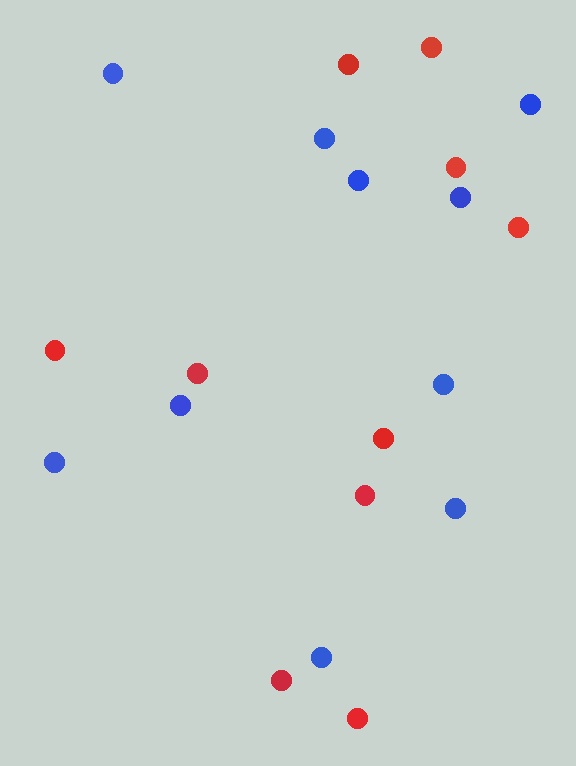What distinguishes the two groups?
There are 2 groups: one group of blue circles (10) and one group of red circles (10).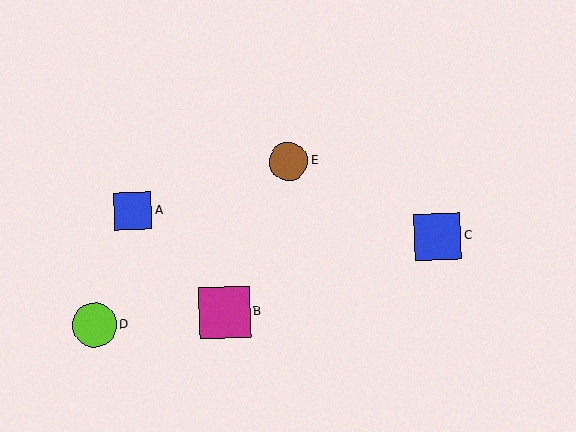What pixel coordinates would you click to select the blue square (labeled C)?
Click at (437, 237) to select the blue square C.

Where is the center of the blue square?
The center of the blue square is at (437, 237).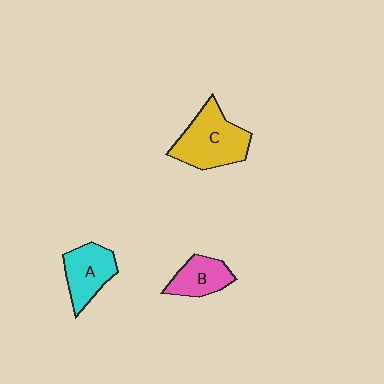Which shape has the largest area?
Shape C (yellow).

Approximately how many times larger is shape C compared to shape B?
Approximately 1.7 times.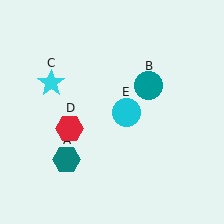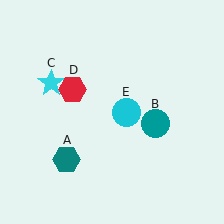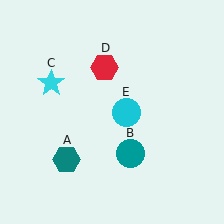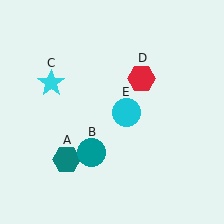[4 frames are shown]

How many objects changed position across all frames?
2 objects changed position: teal circle (object B), red hexagon (object D).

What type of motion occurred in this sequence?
The teal circle (object B), red hexagon (object D) rotated clockwise around the center of the scene.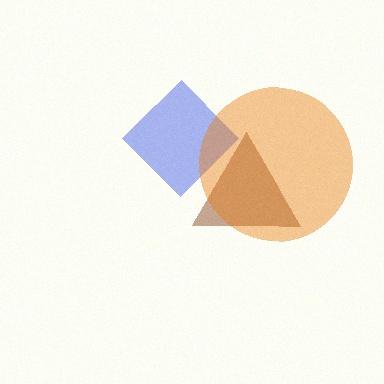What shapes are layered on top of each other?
The layered shapes are: a blue diamond, a brown triangle, an orange circle.